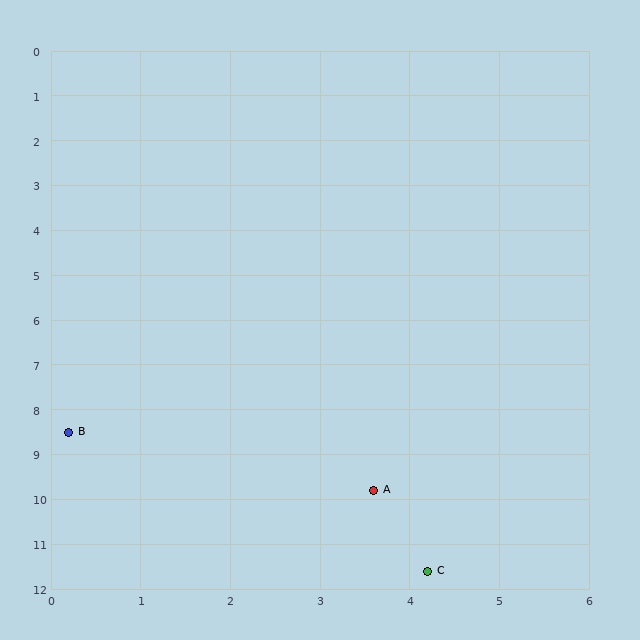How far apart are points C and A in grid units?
Points C and A are about 1.9 grid units apart.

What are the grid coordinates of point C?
Point C is at approximately (4.2, 11.6).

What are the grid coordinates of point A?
Point A is at approximately (3.6, 9.8).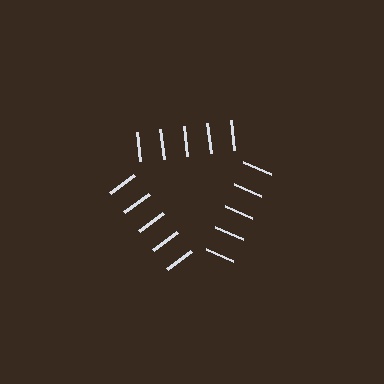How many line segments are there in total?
15 — 5 along each of the 3 edges.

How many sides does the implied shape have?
3 sides — the line-ends trace a triangle.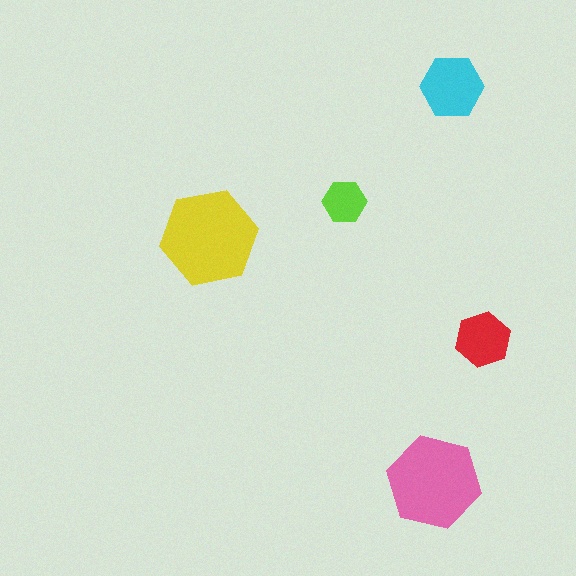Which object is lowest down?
The pink hexagon is bottommost.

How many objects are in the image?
There are 5 objects in the image.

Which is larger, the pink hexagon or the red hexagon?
The pink one.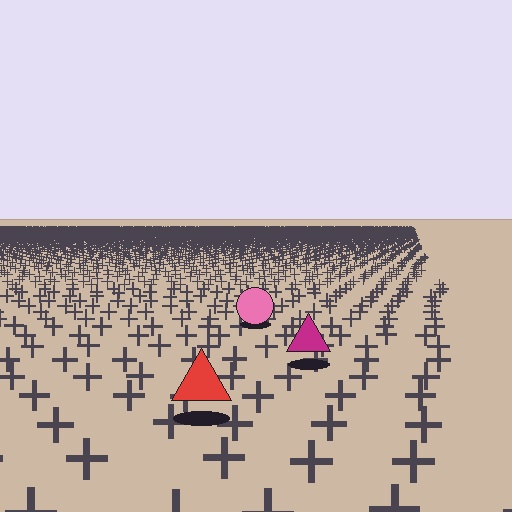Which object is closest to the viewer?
The red triangle is closest. The texture marks near it are larger and more spread out.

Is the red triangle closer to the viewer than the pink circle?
Yes. The red triangle is closer — you can tell from the texture gradient: the ground texture is coarser near it.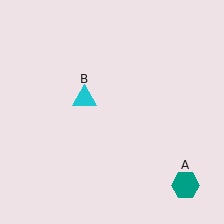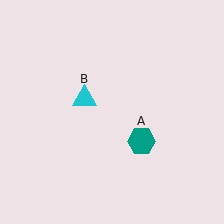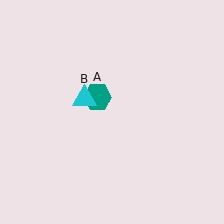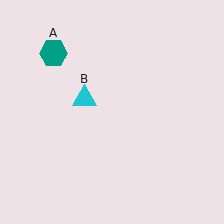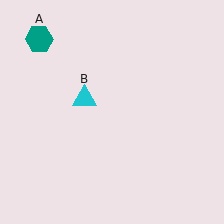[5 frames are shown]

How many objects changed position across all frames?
1 object changed position: teal hexagon (object A).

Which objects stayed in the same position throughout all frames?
Cyan triangle (object B) remained stationary.